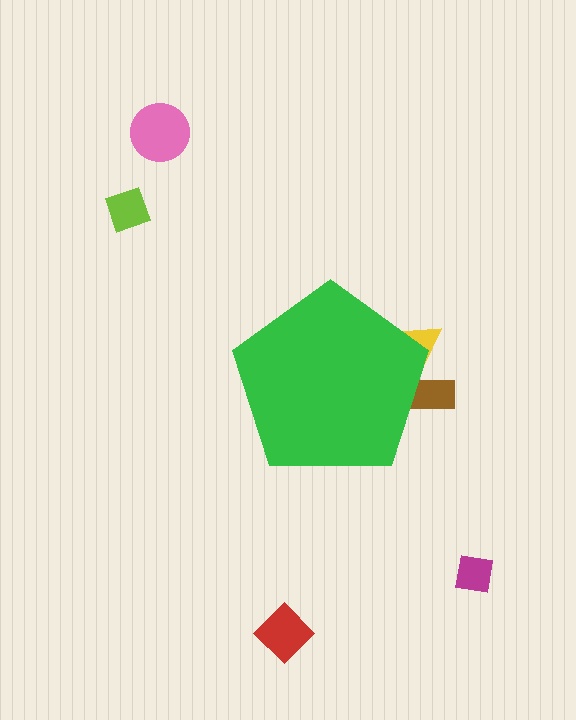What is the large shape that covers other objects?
A green pentagon.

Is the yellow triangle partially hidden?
Yes, the yellow triangle is partially hidden behind the green pentagon.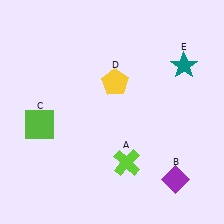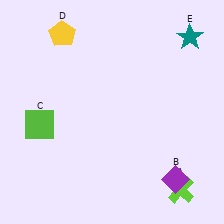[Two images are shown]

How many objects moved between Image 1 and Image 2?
3 objects moved between the two images.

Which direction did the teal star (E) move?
The teal star (E) moved up.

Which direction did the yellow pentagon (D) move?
The yellow pentagon (D) moved left.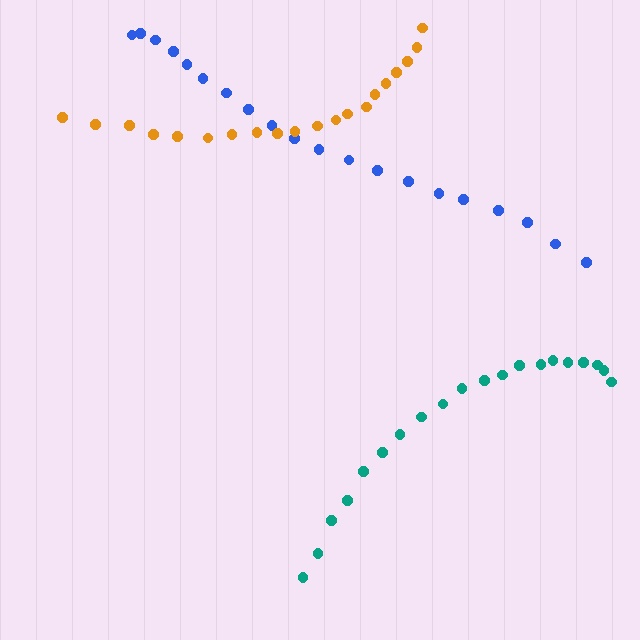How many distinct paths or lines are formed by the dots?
There are 3 distinct paths.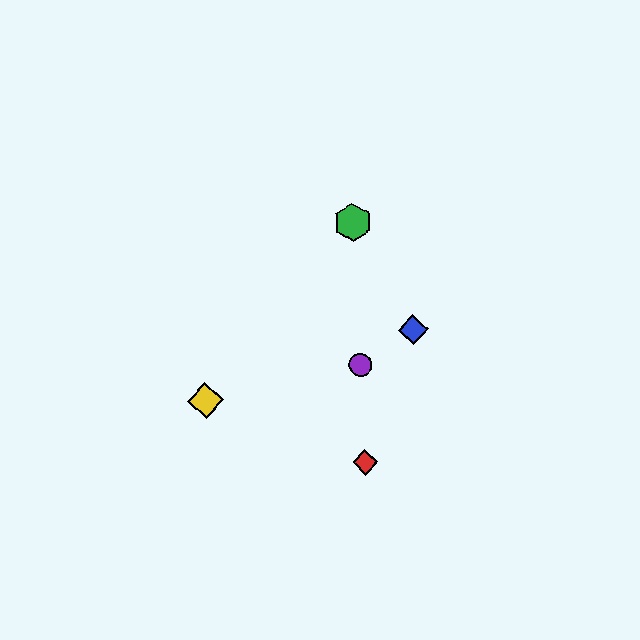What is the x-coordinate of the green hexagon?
The green hexagon is at x≈353.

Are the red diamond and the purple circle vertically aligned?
Yes, both are at x≈365.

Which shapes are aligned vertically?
The red diamond, the green hexagon, the purple circle are aligned vertically.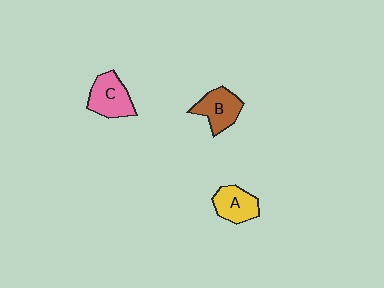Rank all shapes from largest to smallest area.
From largest to smallest: C (pink), B (brown), A (yellow).